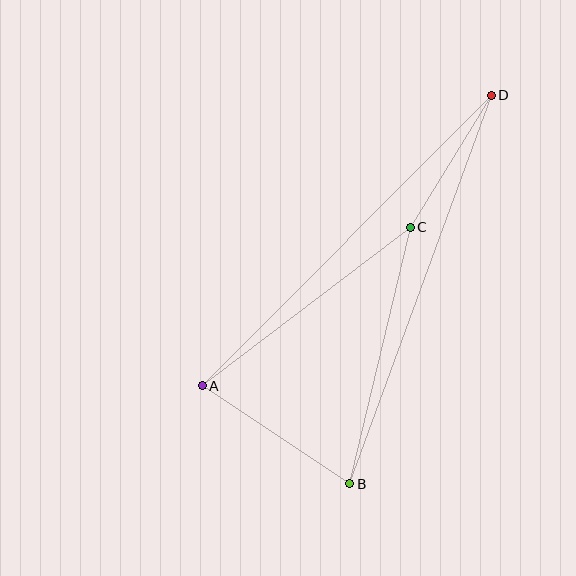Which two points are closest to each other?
Points C and D are closest to each other.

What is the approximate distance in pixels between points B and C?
The distance between B and C is approximately 264 pixels.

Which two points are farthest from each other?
Points B and D are farthest from each other.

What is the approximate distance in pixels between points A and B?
The distance between A and B is approximately 177 pixels.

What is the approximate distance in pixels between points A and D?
The distance between A and D is approximately 410 pixels.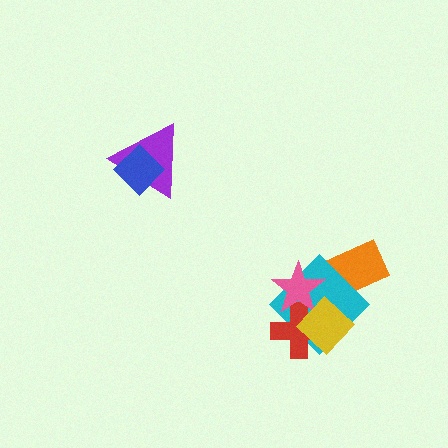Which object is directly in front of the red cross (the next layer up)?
The pink star is directly in front of the red cross.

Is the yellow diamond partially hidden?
No, no other shape covers it.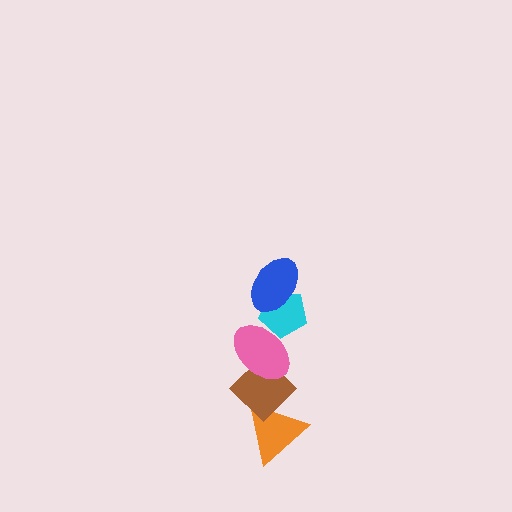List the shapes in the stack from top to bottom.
From top to bottom: the blue ellipse, the cyan pentagon, the pink ellipse, the brown diamond, the orange triangle.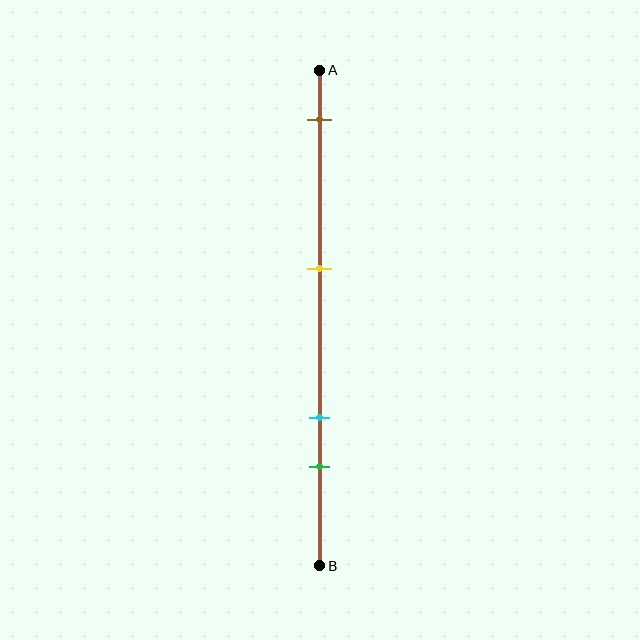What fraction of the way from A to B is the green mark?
The green mark is approximately 80% (0.8) of the way from A to B.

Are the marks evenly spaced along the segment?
No, the marks are not evenly spaced.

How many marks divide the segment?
There are 4 marks dividing the segment.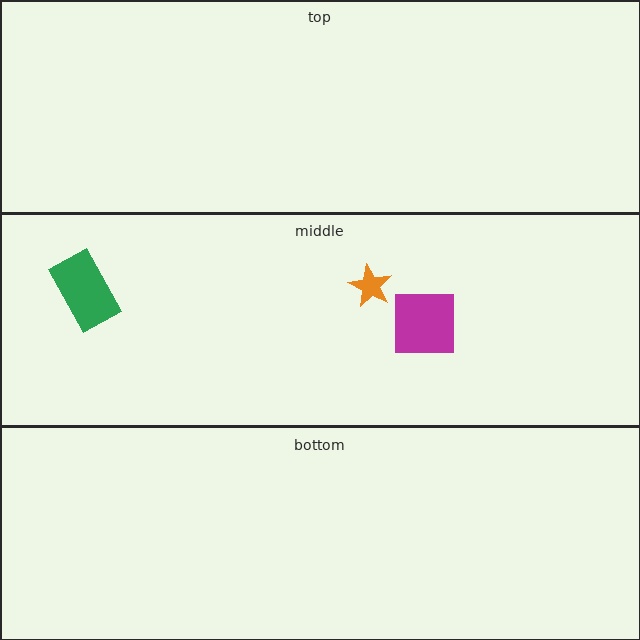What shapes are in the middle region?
The orange star, the green rectangle, the magenta square.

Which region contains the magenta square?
The middle region.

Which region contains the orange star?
The middle region.